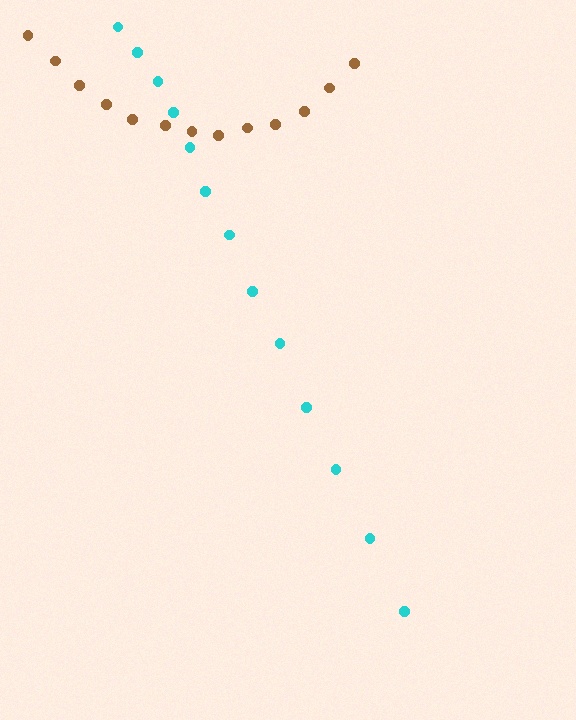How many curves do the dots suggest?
There are 2 distinct paths.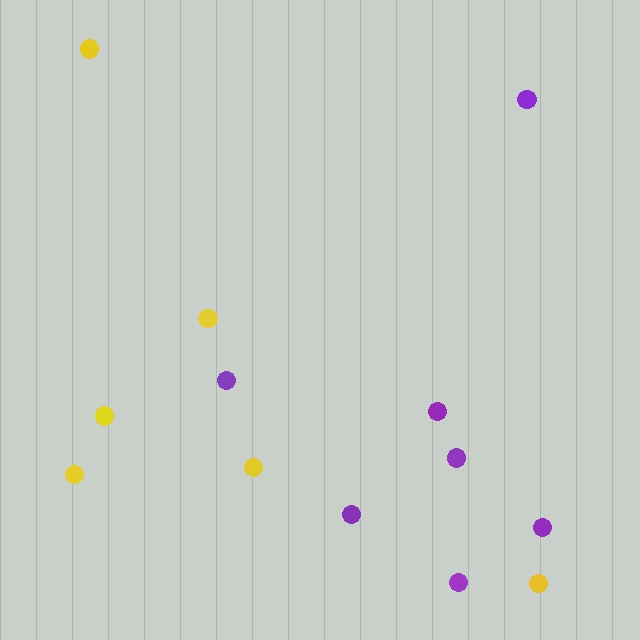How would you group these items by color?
There are 2 groups: one group of purple circles (7) and one group of yellow circles (6).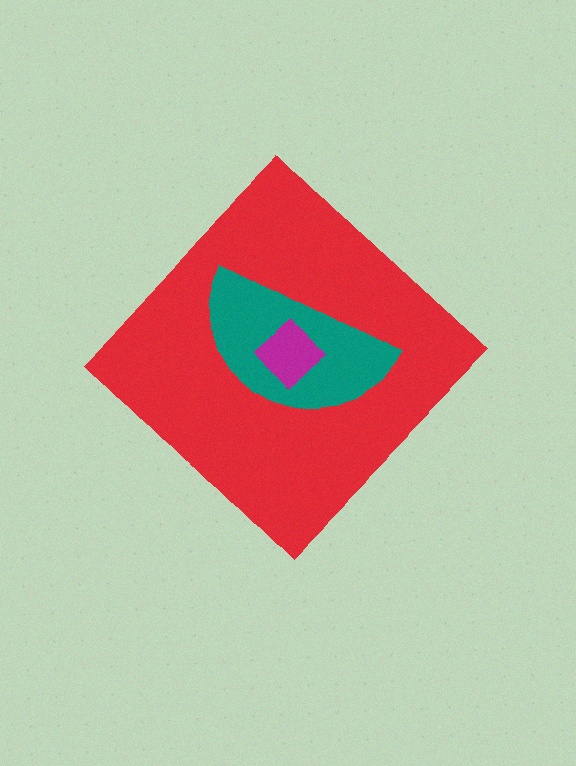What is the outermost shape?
The red diamond.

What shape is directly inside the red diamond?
The teal semicircle.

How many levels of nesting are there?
3.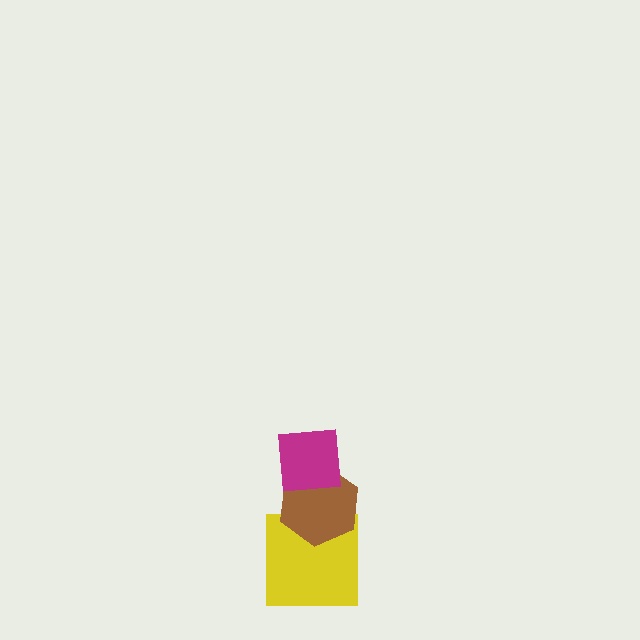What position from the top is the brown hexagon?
The brown hexagon is 2nd from the top.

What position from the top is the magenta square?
The magenta square is 1st from the top.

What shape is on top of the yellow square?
The brown hexagon is on top of the yellow square.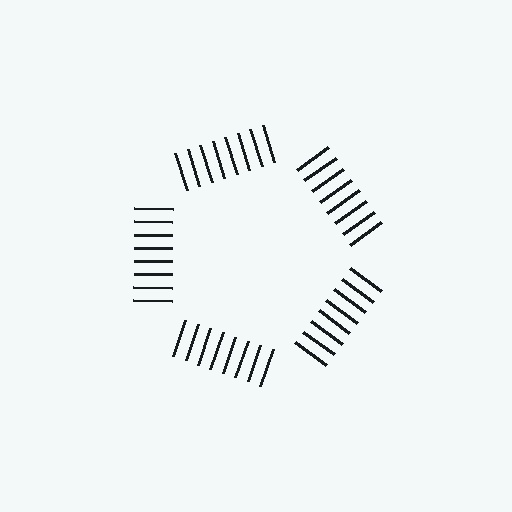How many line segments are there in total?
40 — 8 along each of the 5 edges.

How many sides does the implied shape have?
5 sides — the line-ends trace a pentagon.